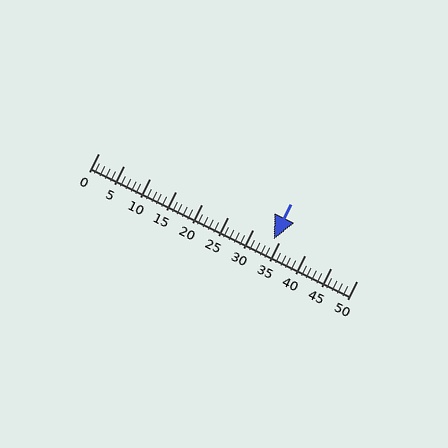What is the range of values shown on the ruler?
The ruler shows values from 0 to 50.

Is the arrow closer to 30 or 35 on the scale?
The arrow is closer to 35.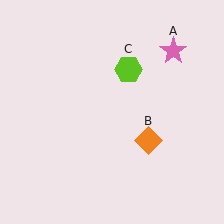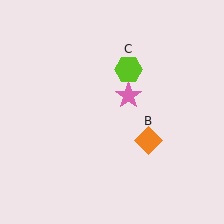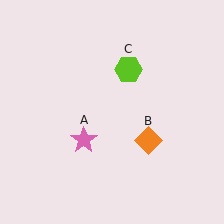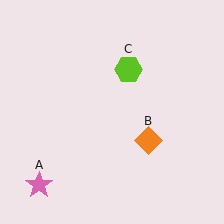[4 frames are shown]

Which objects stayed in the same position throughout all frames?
Orange diamond (object B) and lime hexagon (object C) remained stationary.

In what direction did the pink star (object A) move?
The pink star (object A) moved down and to the left.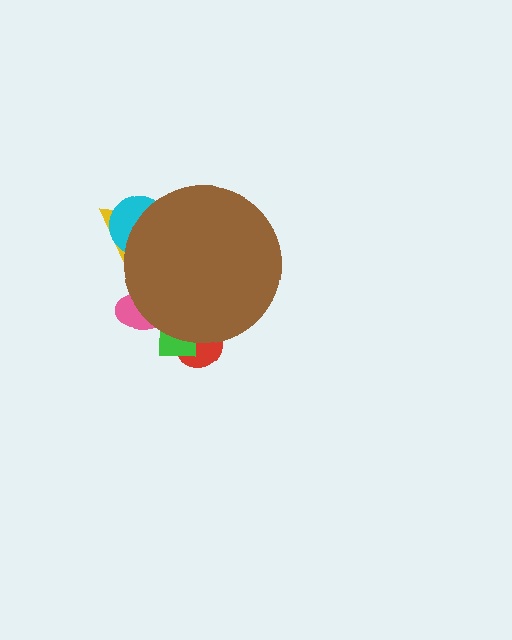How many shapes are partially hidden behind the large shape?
5 shapes are partially hidden.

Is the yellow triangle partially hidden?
Yes, the yellow triangle is partially hidden behind the brown circle.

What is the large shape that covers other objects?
A brown circle.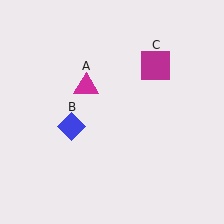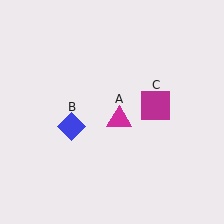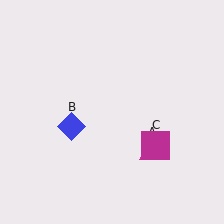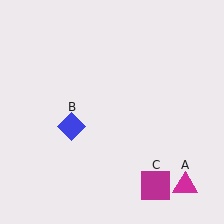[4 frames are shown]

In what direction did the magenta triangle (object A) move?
The magenta triangle (object A) moved down and to the right.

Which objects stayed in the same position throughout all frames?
Blue diamond (object B) remained stationary.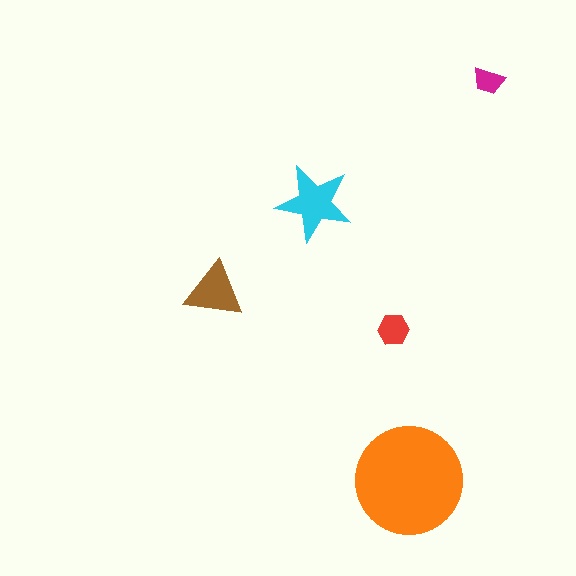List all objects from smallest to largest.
The magenta trapezoid, the red hexagon, the brown triangle, the cyan star, the orange circle.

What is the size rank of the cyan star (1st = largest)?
2nd.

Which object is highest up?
The magenta trapezoid is topmost.